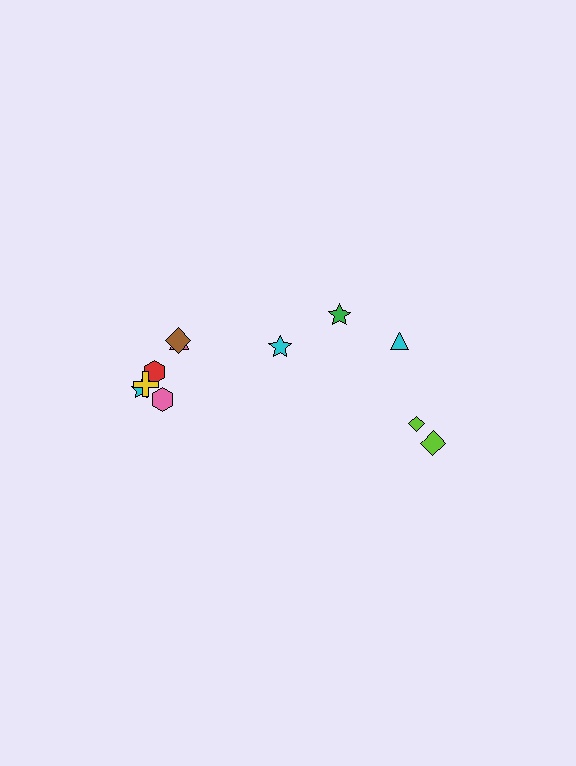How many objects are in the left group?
There are 7 objects.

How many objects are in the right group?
There are 4 objects.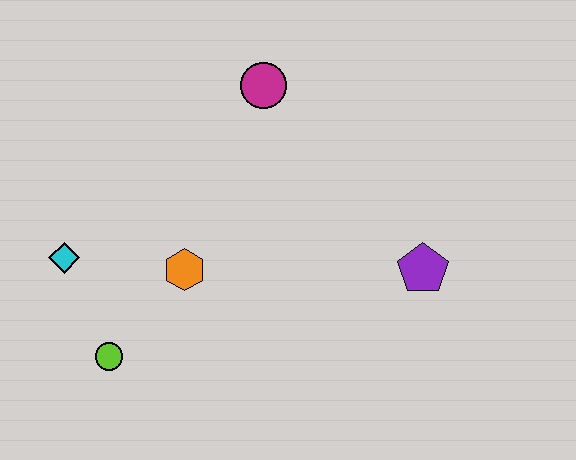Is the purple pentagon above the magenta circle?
No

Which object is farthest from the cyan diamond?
The purple pentagon is farthest from the cyan diamond.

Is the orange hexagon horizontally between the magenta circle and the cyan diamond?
Yes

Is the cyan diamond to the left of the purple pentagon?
Yes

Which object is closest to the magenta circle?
The orange hexagon is closest to the magenta circle.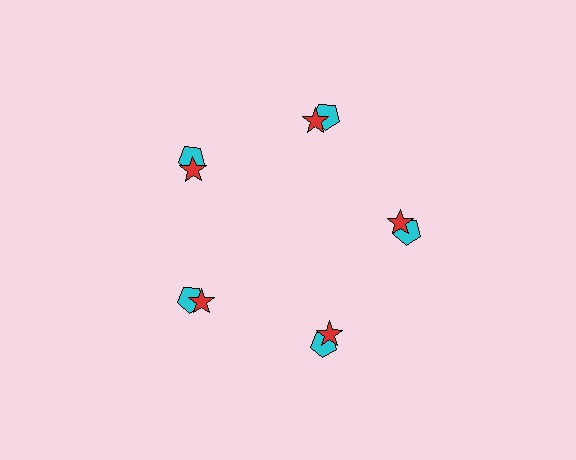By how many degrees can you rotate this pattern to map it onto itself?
The pattern maps onto itself every 72 degrees of rotation.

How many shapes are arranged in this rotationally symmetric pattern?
There are 10 shapes, arranged in 5 groups of 2.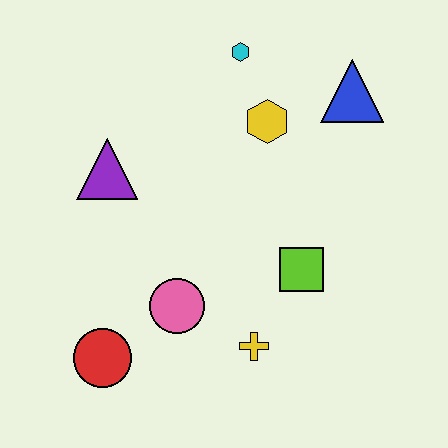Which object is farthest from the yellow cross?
The cyan hexagon is farthest from the yellow cross.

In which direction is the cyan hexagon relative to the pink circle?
The cyan hexagon is above the pink circle.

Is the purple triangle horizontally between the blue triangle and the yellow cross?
No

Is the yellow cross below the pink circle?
Yes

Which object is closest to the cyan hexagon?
The yellow hexagon is closest to the cyan hexagon.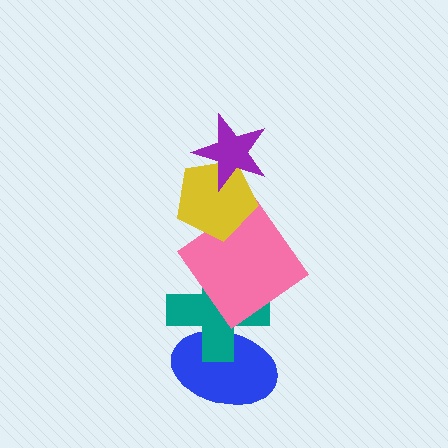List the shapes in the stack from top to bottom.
From top to bottom: the purple star, the yellow pentagon, the pink diamond, the teal cross, the blue ellipse.